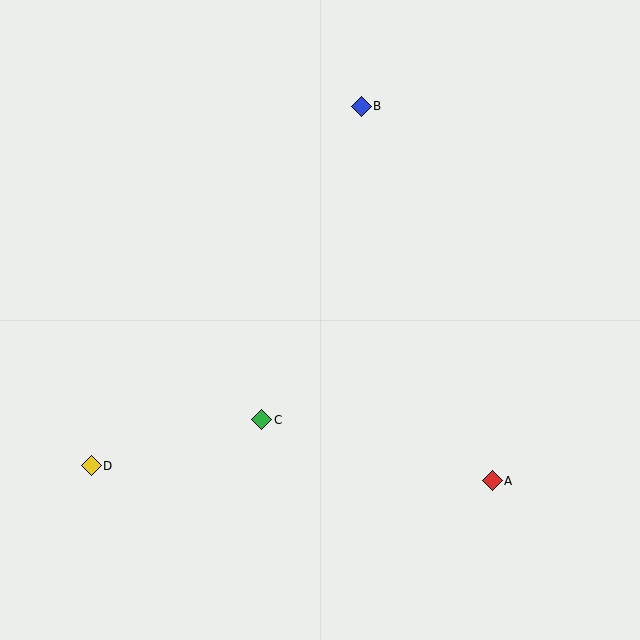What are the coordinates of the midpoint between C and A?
The midpoint between C and A is at (377, 450).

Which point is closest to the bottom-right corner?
Point A is closest to the bottom-right corner.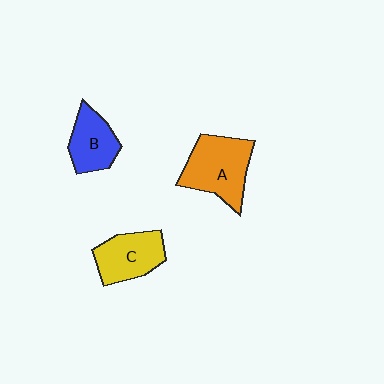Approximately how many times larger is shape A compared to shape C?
Approximately 1.3 times.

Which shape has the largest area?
Shape A (orange).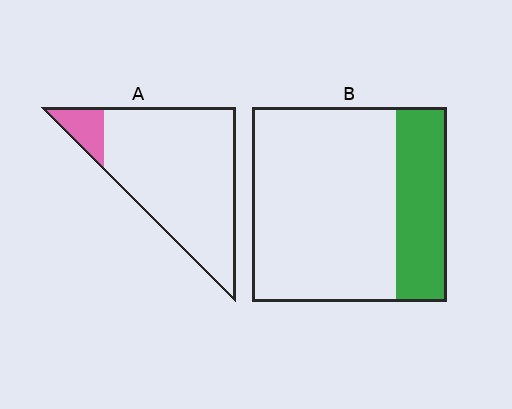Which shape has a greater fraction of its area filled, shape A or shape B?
Shape B.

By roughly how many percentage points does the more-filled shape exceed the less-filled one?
By roughly 15 percentage points (B over A).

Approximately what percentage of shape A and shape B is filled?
A is approximately 10% and B is approximately 25%.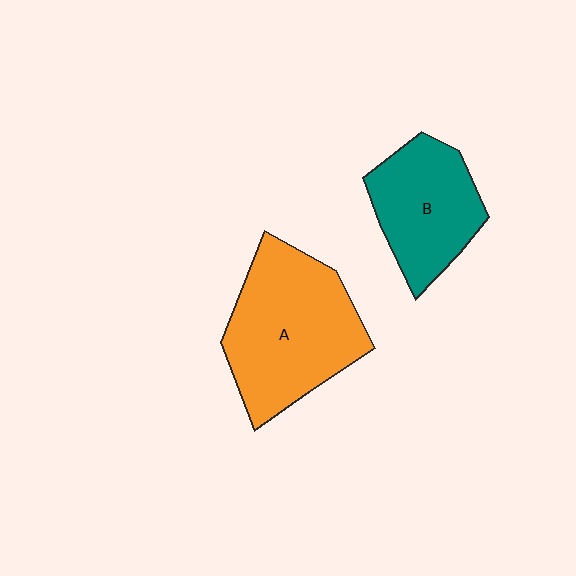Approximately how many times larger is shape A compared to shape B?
Approximately 1.4 times.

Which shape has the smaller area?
Shape B (teal).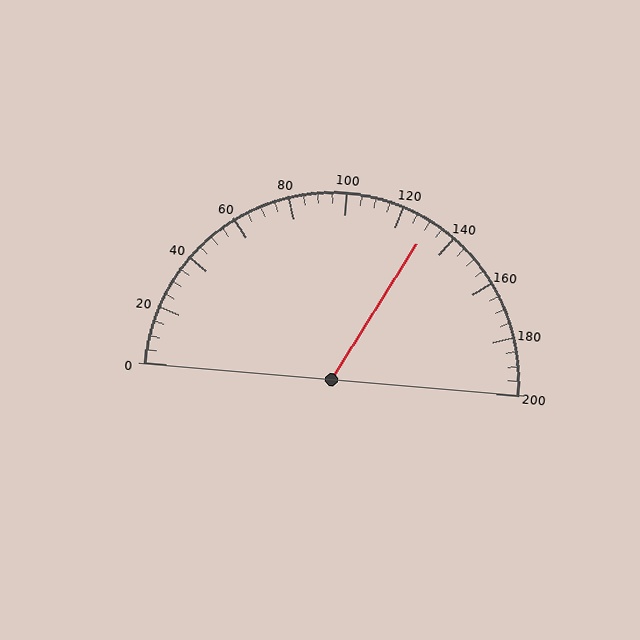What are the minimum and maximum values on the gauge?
The gauge ranges from 0 to 200.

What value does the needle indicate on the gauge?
The needle indicates approximately 130.